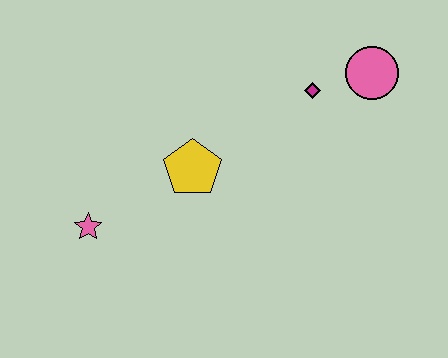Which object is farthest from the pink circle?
The pink star is farthest from the pink circle.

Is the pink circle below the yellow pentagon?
No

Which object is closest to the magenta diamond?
The pink circle is closest to the magenta diamond.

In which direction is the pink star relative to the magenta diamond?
The pink star is to the left of the magenta diamond.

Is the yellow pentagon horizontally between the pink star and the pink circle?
Yes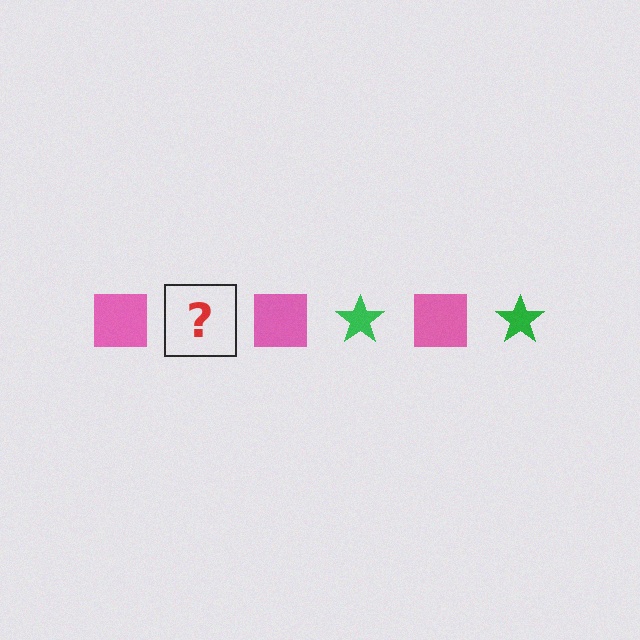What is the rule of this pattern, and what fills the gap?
The rule is that the pattern alternates between pink square and green star. The gap should be filled with a green star.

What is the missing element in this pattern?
The missing element is a green star.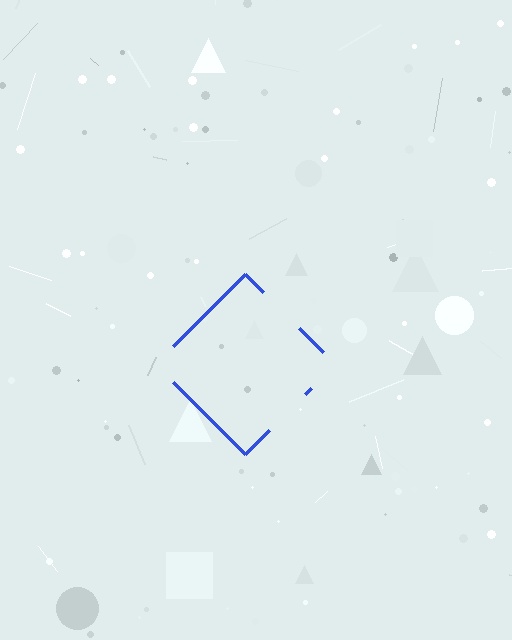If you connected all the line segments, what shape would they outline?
They would outline a diamond.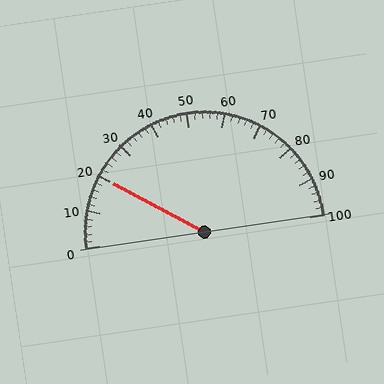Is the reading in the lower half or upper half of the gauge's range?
The reading is in the lower half of the range (0 to 100).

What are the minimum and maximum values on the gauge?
The gauge ranges from 0 to 100.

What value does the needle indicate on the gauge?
The needle indicates approximately 20.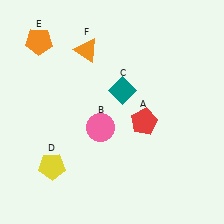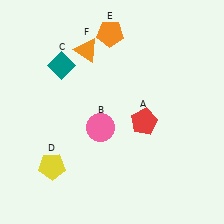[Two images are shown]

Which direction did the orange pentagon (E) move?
The orange pentagon (E) moved right.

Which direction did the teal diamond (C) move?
The teal diamond (C) moved left.